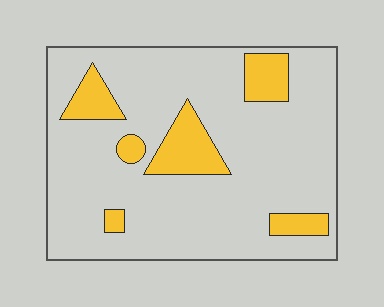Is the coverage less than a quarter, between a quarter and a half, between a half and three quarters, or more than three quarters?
Less than a quarter.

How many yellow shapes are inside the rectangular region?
6.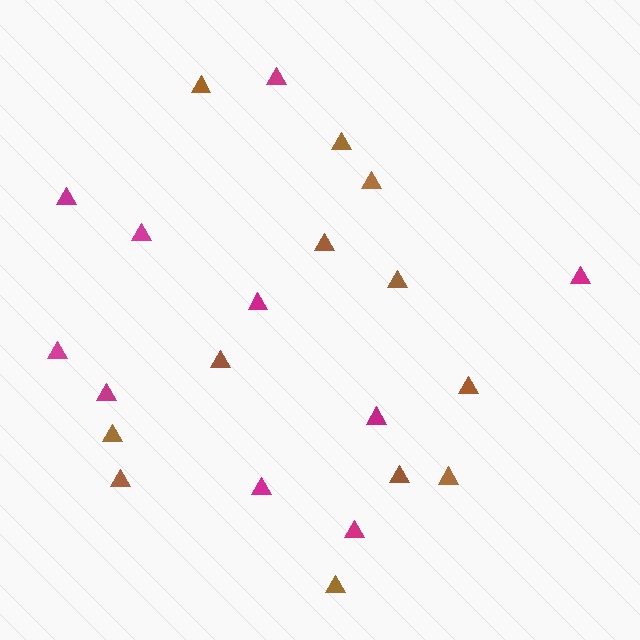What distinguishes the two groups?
There are 2 groups: one group of magenta triangles (10) and one group of brown triangles (12).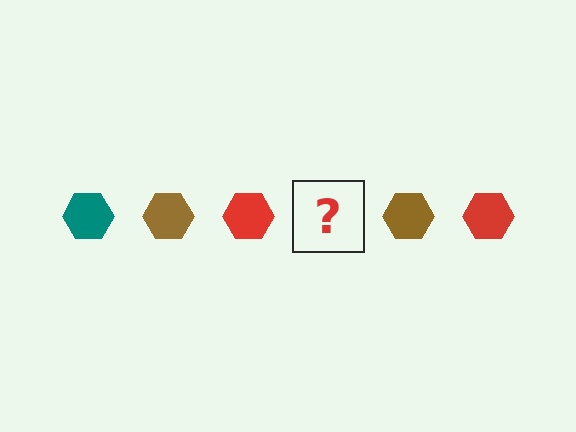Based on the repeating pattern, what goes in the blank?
The blank should be a teal hexagon.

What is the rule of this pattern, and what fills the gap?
The rule is that the pattern cycles through teal, brown, red hexagons. The gap should be filled with a teal hexagon.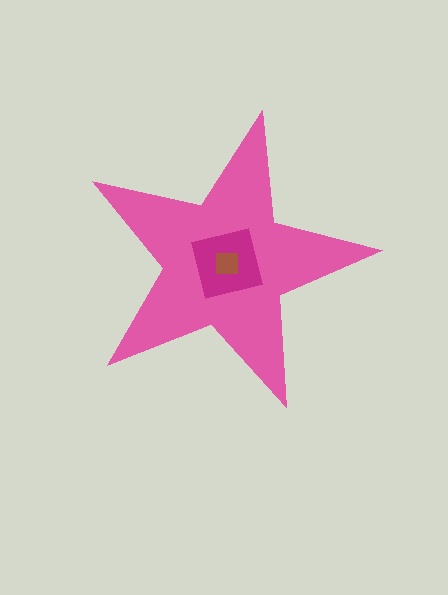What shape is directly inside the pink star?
The magenta square.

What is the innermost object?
The brown square.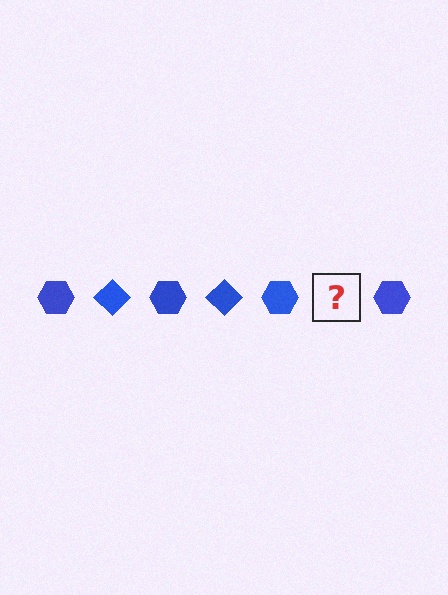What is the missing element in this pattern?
The missing element is a blue diamond.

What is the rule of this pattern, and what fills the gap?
The rule is that the pattern cycles through hexagon, diamond shapes in blue. The gap should be filled with a blue diamond.